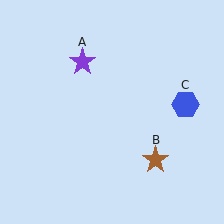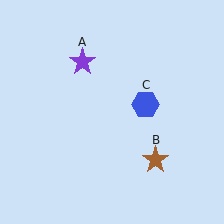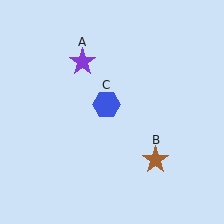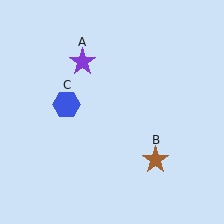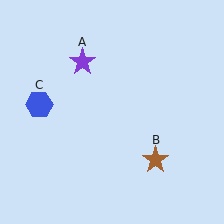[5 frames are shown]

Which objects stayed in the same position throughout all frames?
Purple star (object A) and brown star (object B) remained stationary.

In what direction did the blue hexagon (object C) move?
The blue hexagon (object C) moved left.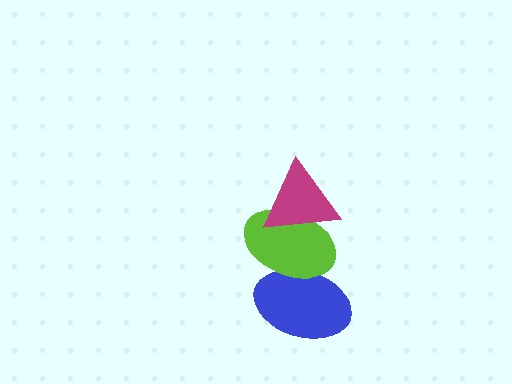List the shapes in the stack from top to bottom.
From top to bottom: the magenta triangle, the lime ellipse, the blue ellipse.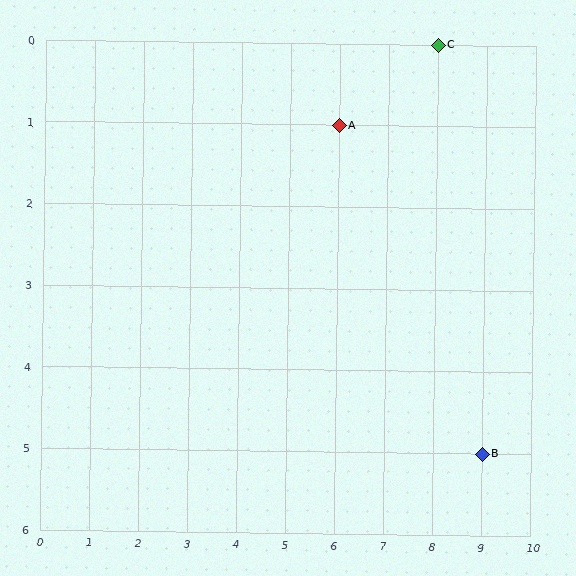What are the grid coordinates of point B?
Point B is at grid coordinates (9, 5).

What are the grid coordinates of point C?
Point C is at grid coordinates (8, 0).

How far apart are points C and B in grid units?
Points C and B are 1 column and 5 rows apart (about 5.1 grid units diagonally).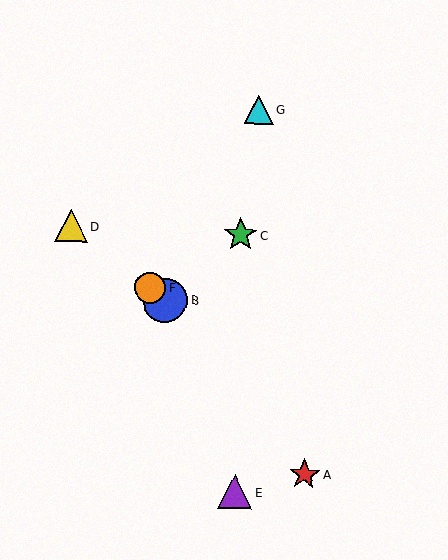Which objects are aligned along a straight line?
Objects B, D, F are aligned along a straight line.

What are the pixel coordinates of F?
Object F is at (150, 288).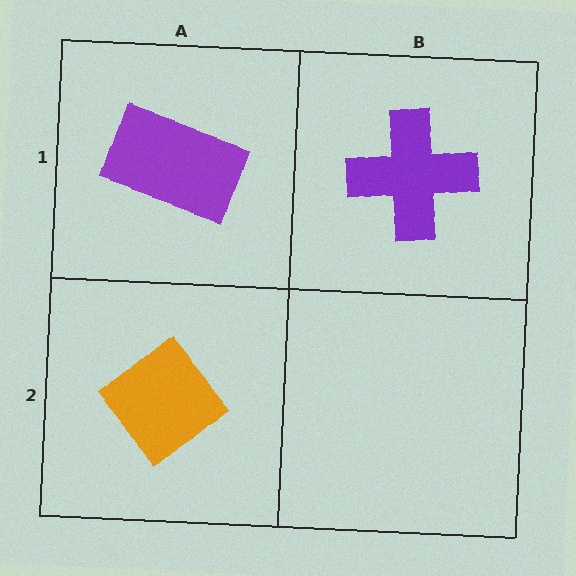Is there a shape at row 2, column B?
No, that cell is empty.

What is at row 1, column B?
A purple cross.